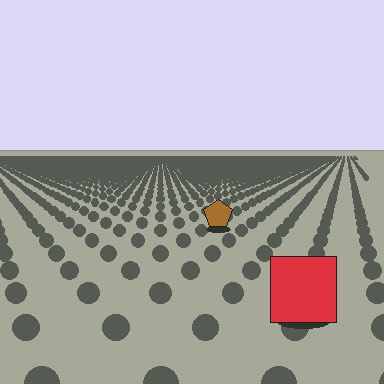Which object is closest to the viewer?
The red square is closest. The texture marks near it are larger and more spread out.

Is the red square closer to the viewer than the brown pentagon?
Yes. The red square is closer — you can tell from the texture gradient: the ground texture is coarser near it.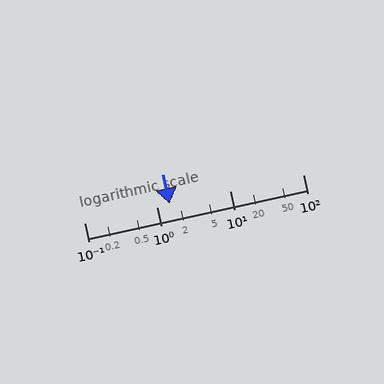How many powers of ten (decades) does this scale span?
The scale spans 3 decades, from 0.1 to 100.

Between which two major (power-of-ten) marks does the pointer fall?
The pointer is between 1 and 10.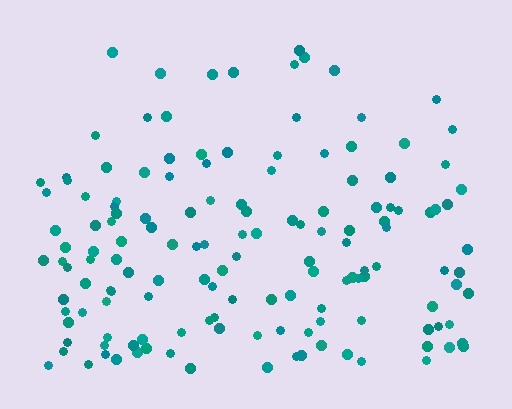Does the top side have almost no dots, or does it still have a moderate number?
Still a moderate number, just noticeably fewer than the bottom.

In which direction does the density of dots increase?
From top to bottom, with the bottom side densest.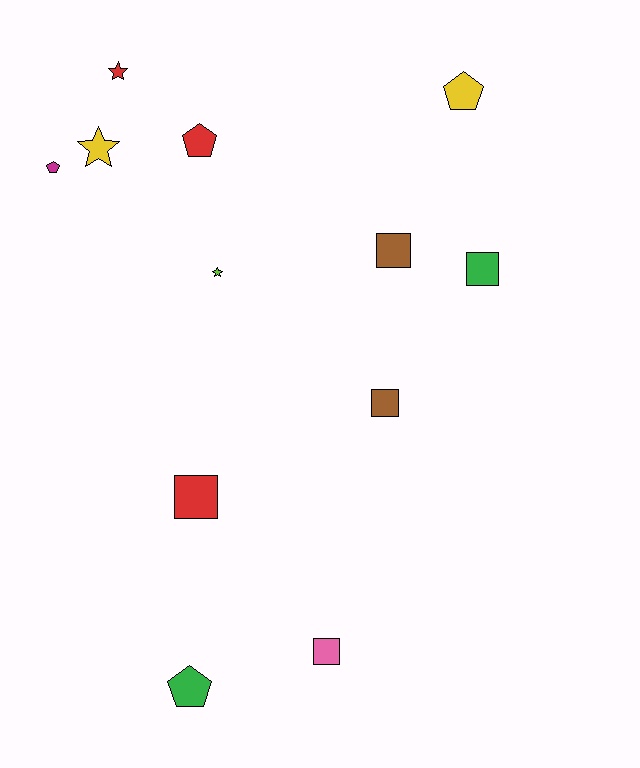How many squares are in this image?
There are 5 squares.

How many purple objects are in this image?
There are no purple objects.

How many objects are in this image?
There are 12 objects.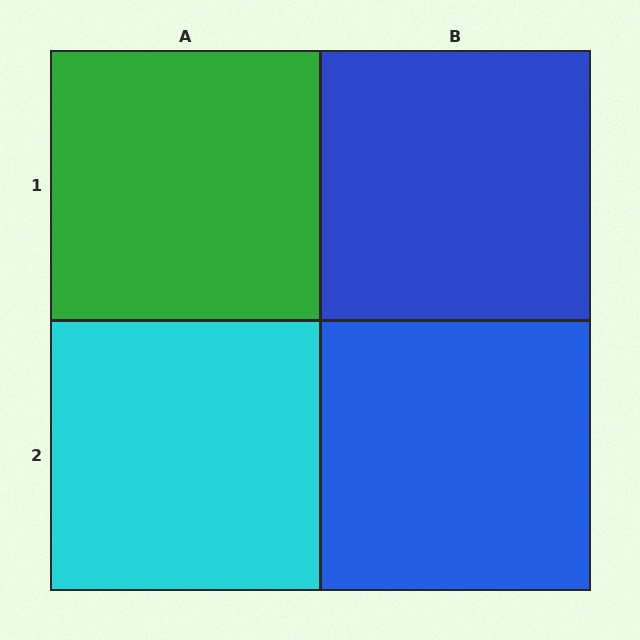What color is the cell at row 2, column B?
Blue.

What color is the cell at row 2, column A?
Cyan.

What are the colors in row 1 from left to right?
Green, blue.